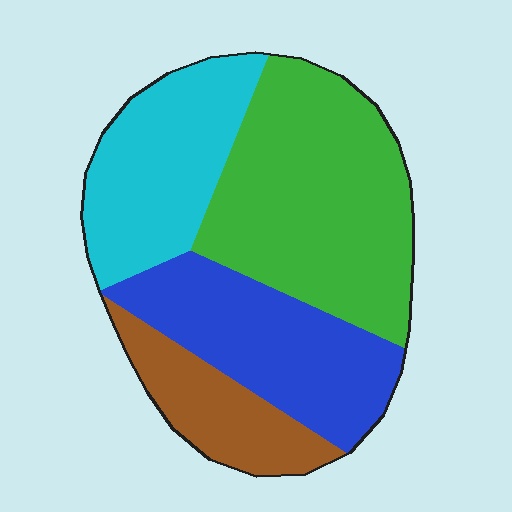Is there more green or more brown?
Green.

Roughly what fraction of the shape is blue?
Blue takes up about one quarter (1/4) of the shape.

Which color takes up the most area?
Green, at roughly 40%.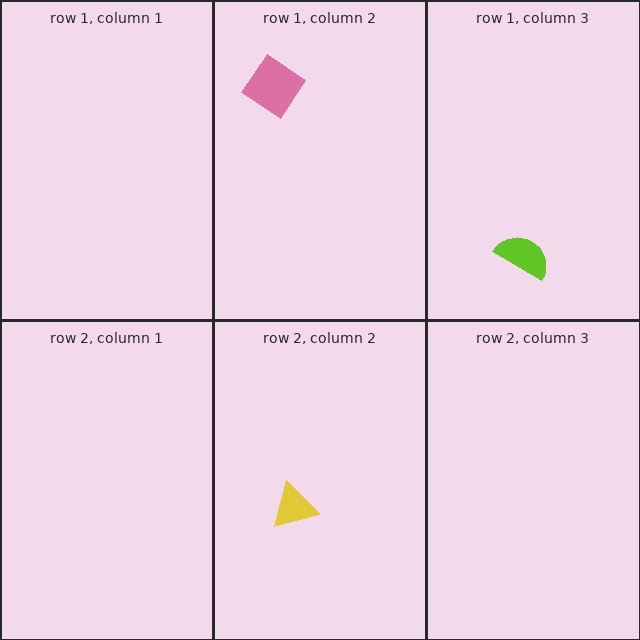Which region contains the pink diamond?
The row 1, column 2 region.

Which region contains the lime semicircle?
The row 1, column 3 region.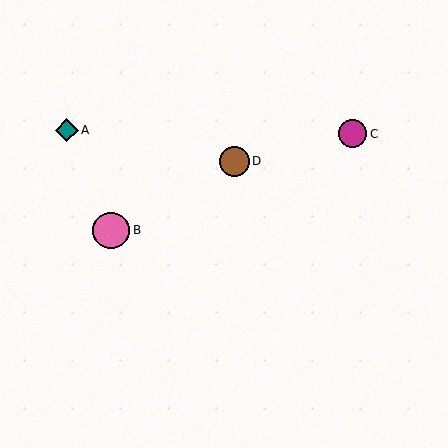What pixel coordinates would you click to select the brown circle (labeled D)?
Click at (234, 161) to select the brown circle D.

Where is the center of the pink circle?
The center of the pink circle is at (111, 230).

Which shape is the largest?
The pink circle (labeled B) is the largest.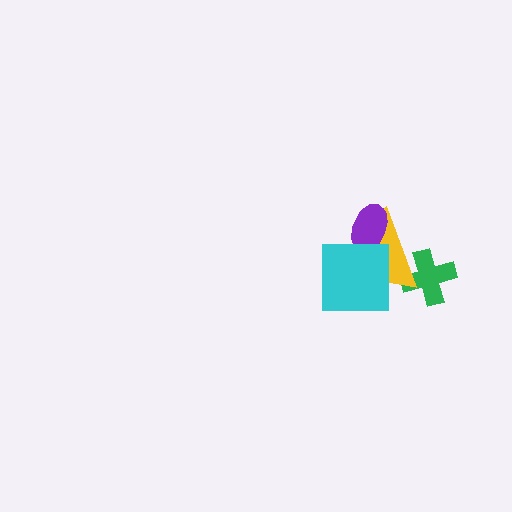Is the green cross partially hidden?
Yes, it is partially covered by another shape.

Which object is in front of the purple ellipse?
The cyan square is in front of the purple ellipse.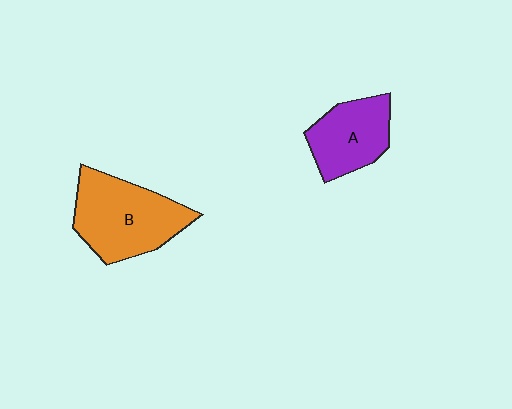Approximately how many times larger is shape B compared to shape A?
Approximately 1.4 times.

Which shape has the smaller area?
Shape A (purple).